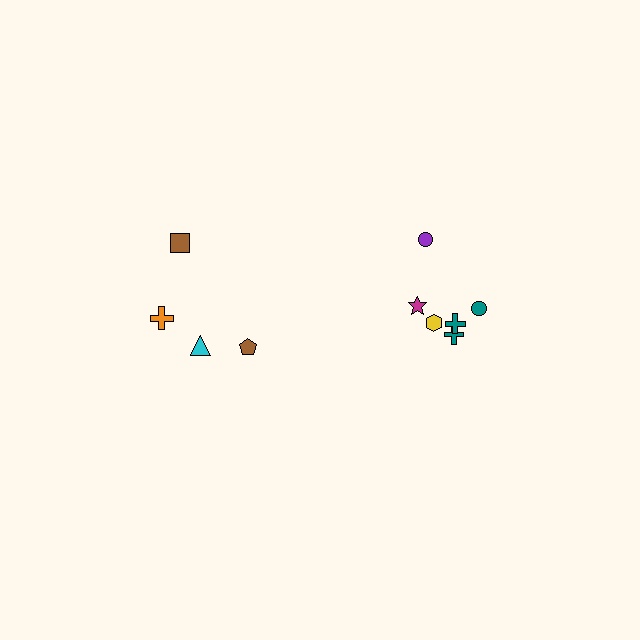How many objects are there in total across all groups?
There are 10 objects.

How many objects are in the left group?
There are 4 objects.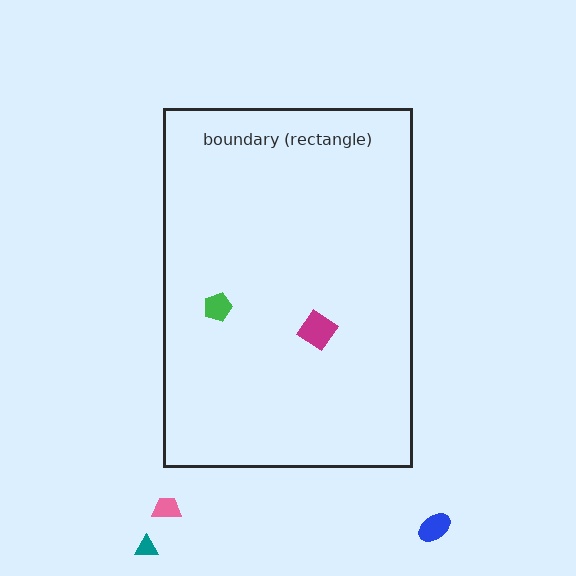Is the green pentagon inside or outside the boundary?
Inside.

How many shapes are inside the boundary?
2 inside, 3 outside.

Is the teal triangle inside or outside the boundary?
Outside.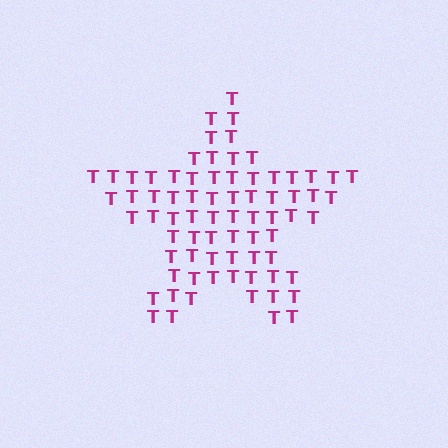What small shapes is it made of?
It is made of small letter T's.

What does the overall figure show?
The overall figure shows a star.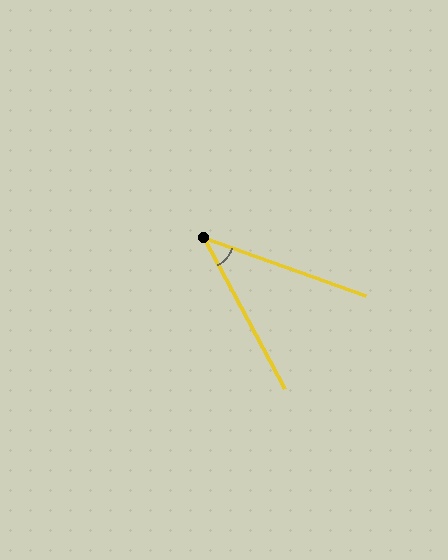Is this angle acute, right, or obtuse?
It is acute.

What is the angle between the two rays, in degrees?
Approximately 42 degrees.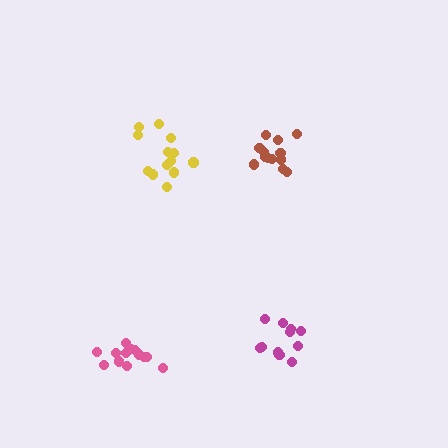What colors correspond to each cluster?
The clusters are colored: yellow, brown, magenta, pink.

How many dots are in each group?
Group 1: 13 dots, Group 2: 13 dots, Group 3: 12 dots, Group 4: 14 dots (52 total).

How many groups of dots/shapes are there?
There are 4 groups.